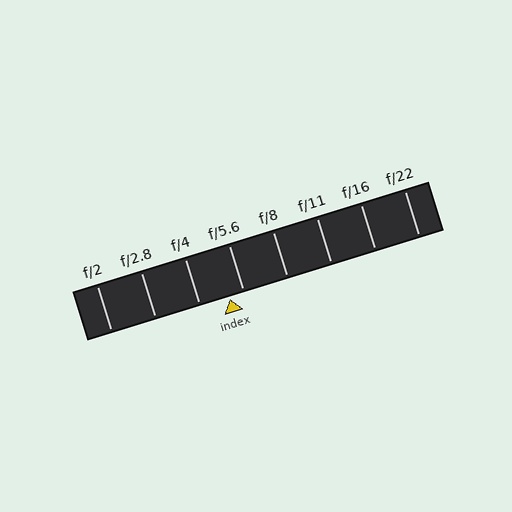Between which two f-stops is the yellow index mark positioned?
The index mark is between f/4 and f/5.6.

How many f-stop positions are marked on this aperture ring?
There are 8 f-stop positions marked.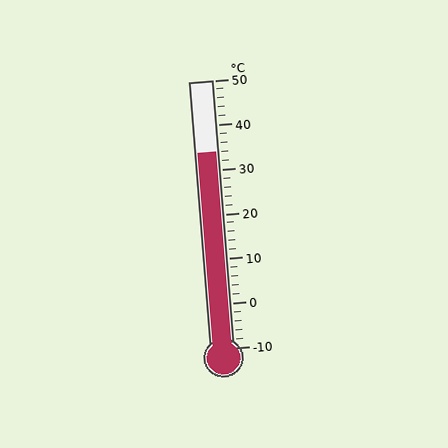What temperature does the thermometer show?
The thermometer shows approximately 34°C.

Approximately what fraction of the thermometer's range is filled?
The thermometer is filled to approximately 75% of its range.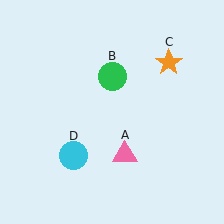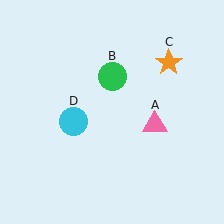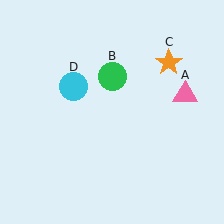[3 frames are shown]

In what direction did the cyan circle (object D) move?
The cyan circle (object D) moved up.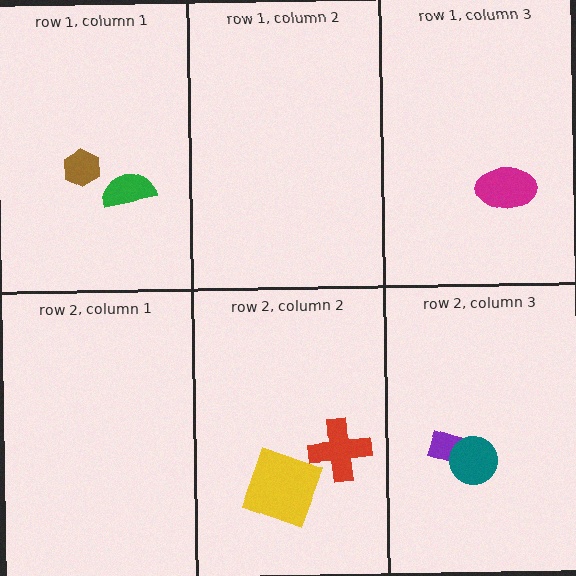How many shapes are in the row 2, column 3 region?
2.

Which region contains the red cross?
The row 2, column 2 region.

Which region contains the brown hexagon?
The row 1, column 1 region.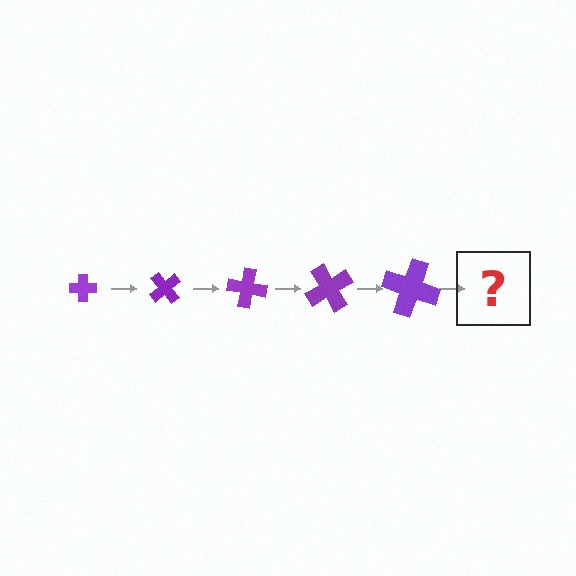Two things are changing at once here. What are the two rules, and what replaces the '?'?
The two rules are that the cross grows larger each step and it rotates 50 degrees each step. The '?' should be a cross, larger than the previous one and rotated 250 degrees from the start.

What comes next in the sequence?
The next element should be a cross, larger than the previous one and rotated 250 degrees from the start.